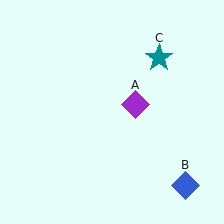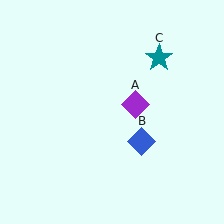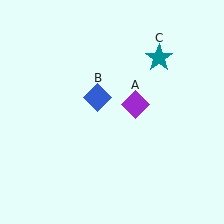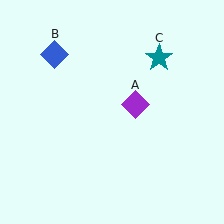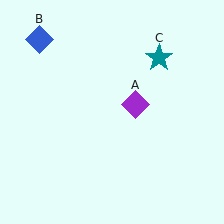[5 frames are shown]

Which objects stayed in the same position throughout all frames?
Purple diamond (object A) and teal star (object C) remained stationary.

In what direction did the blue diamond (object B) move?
The blue diamond (object B) moved up and to the left.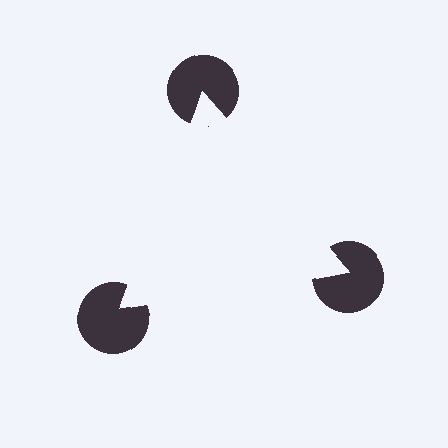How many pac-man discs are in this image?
There are 3 — one at each vertex of the illusory triangle.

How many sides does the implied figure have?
3 sides.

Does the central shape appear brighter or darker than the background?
It typically appears slightly brighter than the background, even though no actual brightness change is drawn.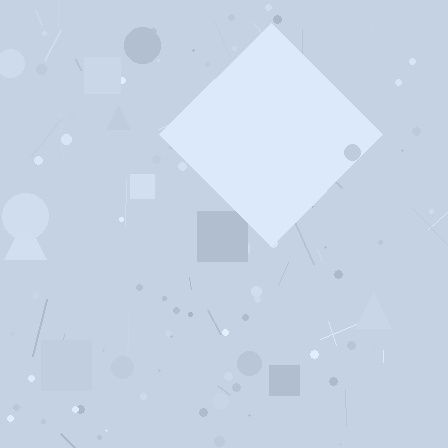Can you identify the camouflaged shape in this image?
The camouflaged shape is a diamond.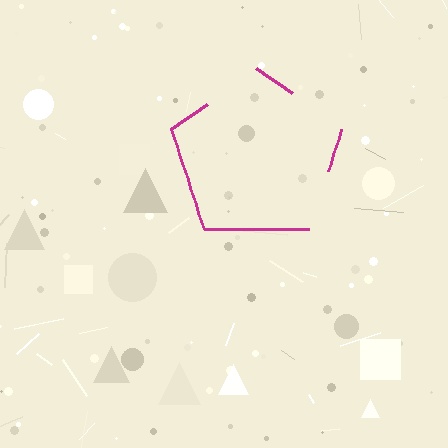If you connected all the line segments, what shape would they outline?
They would outline a pentagon.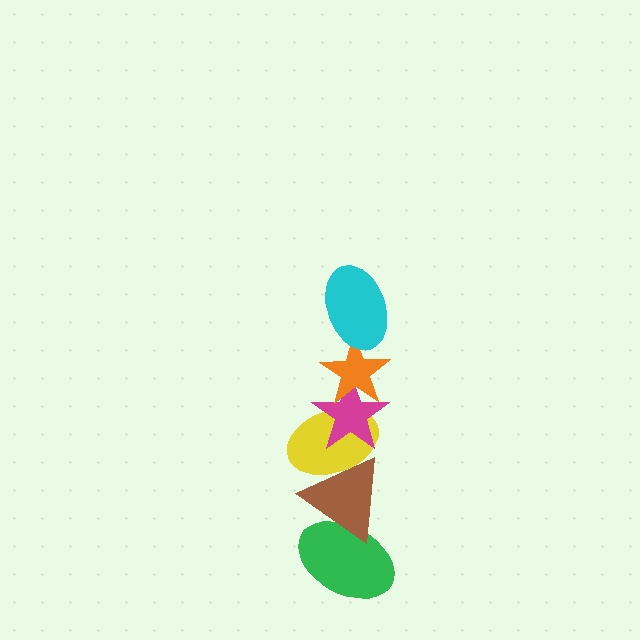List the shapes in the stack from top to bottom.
From top to bottom: the cyan ellipse, the orange star, the magenta star, the yellow ellipse, the brown triangle, the green ellipse.